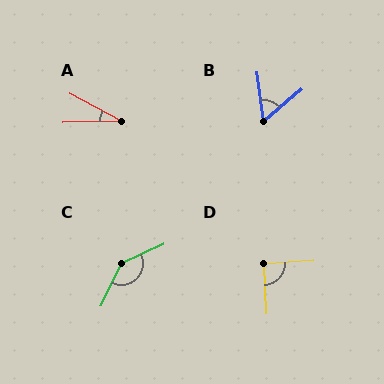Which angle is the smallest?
A, at approximately 30 degrees.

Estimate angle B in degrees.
Approximately 58 degrees.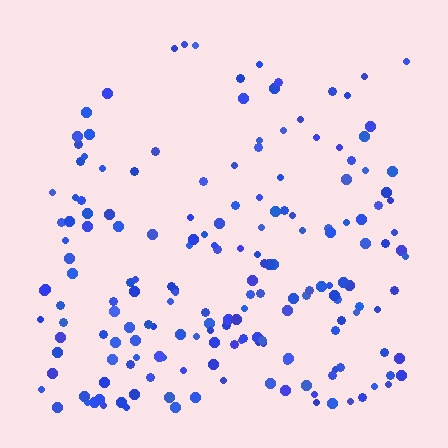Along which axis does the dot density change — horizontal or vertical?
Vertical.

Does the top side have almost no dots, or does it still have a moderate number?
Still a moderate number, just noticeably fewer than the bottom.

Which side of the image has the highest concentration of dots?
The bottom.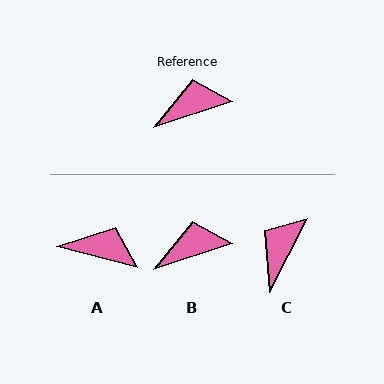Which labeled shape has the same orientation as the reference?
B.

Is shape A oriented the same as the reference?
No, it is off by about 33 degrees.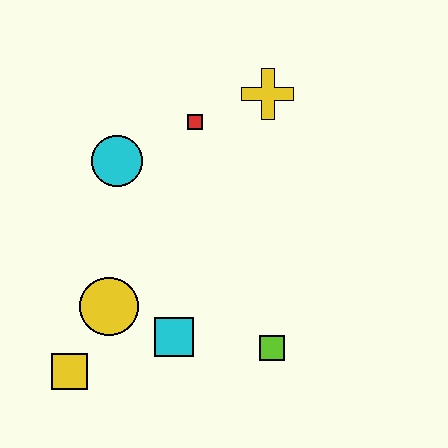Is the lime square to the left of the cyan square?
No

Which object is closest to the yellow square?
The yellow circle is closest to the yellow square.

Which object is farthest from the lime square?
The yellow cross is farthest from the lime square.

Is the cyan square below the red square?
Yes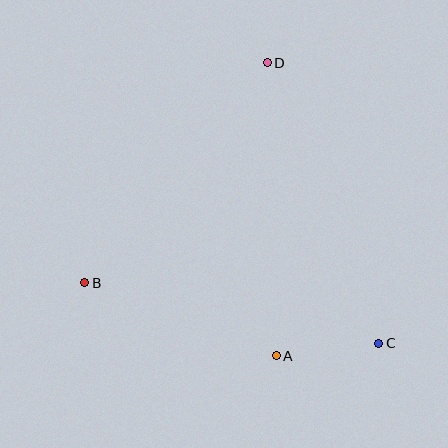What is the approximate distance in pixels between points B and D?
The distance between B and D is approximately 286 pixels.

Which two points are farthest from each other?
Points C and D are farthest from each other.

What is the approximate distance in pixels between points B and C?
The distance between B and C is approximately 300 pixels.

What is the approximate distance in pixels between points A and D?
The distance between A and D is approximately 293 pixels.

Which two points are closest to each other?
Points A and C are closest to each other.